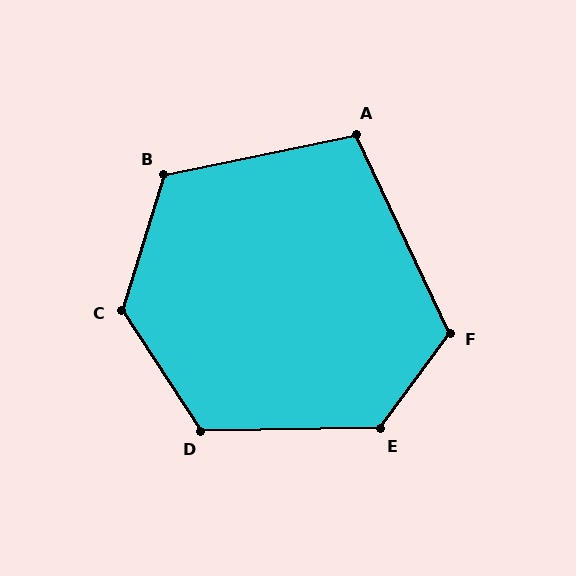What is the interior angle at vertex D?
Approximately 122 degrees (obtuse).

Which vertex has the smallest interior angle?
A, at approximately 103 degrees.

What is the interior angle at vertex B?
Approximately 119 degrees (obtuse).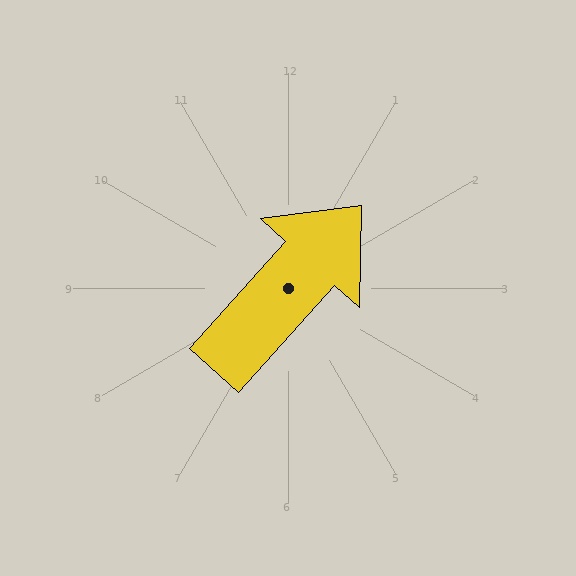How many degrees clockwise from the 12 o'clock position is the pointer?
Approximately 42 degrees.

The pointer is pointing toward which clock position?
Roughly 1 o'clock.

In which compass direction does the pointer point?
Northeast.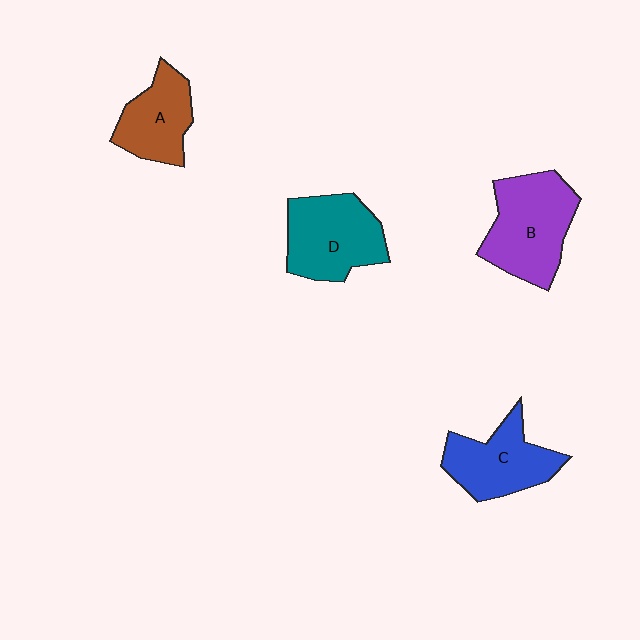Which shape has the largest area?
Shape B (purple).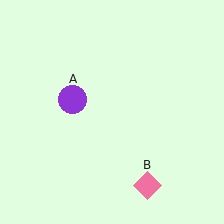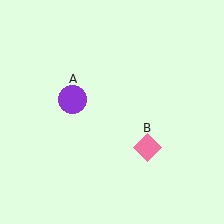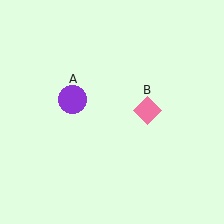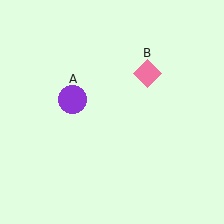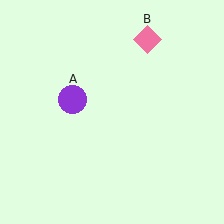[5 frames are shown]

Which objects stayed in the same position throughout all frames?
Purple circle (object A) remained stationary.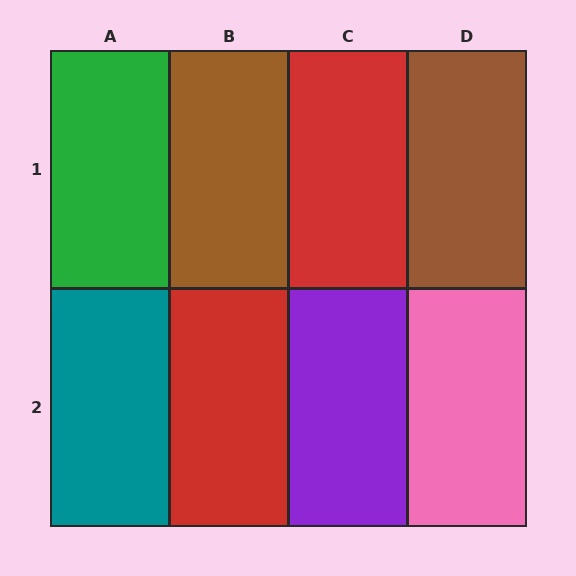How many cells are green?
1 cell is green.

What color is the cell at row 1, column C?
Red.